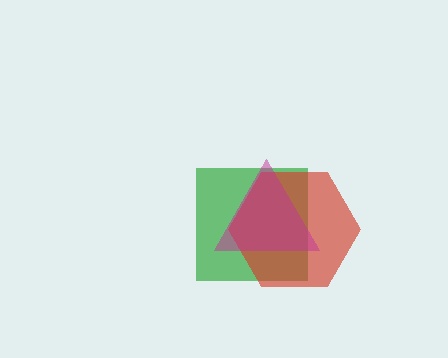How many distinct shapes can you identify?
There are 3 distinct shapes: a green square, a red hexagon, a magenta triangle.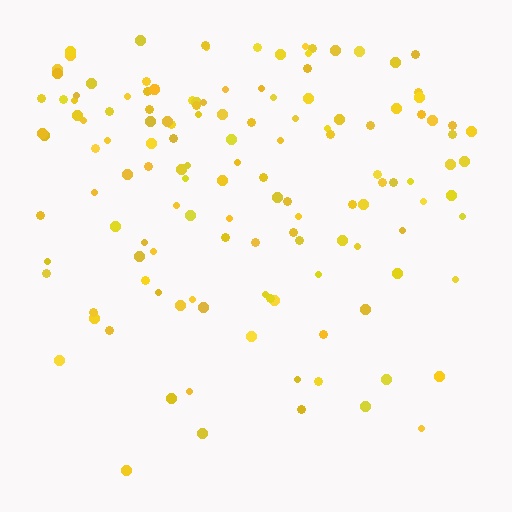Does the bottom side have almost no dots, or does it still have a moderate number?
Still a moderate number, just noticeably fewer than the top.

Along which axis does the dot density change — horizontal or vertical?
Vertical.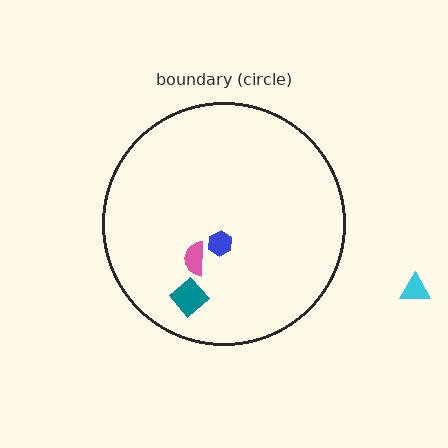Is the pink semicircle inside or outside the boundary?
Inside.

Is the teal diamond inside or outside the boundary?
Inside.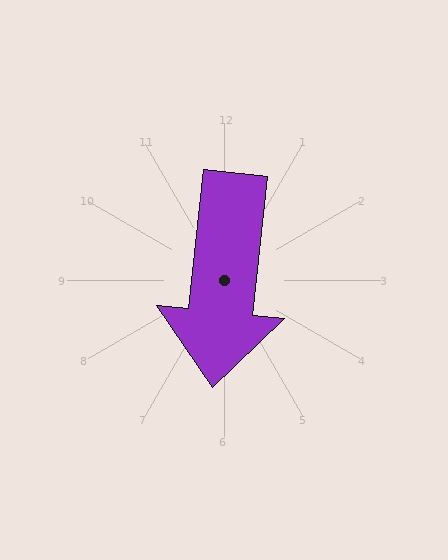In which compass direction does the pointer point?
South.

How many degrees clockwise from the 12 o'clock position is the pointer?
Approximately 186 degrees.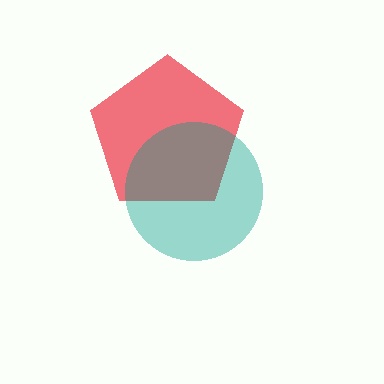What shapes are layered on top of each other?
The layered shapes are: a red pentagon, a teal circle.